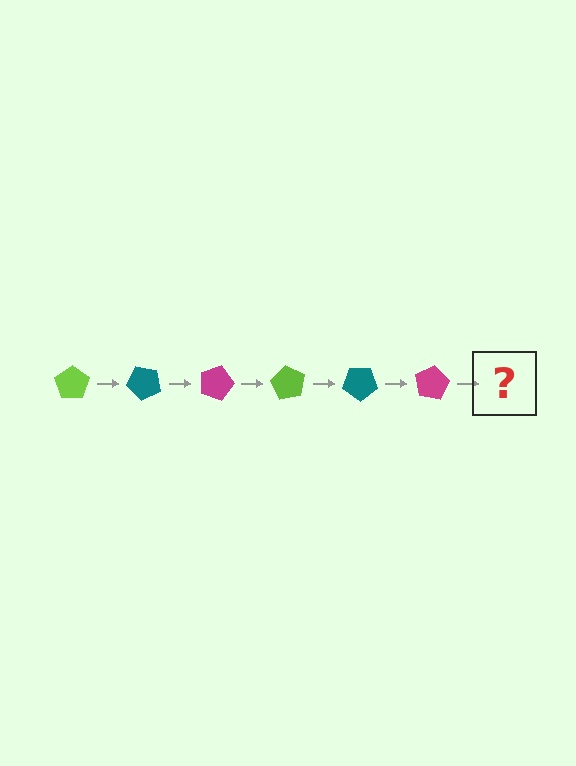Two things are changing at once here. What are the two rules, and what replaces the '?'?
The two rules are that it rotates 45 degrees each step and the color cycles through lime, teal, and magenta. The '?' should be a lime pentagon, rotated 270 degrees from the start.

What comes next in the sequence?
The next element should be a lime pentagon, rotated 270 degrees from the start.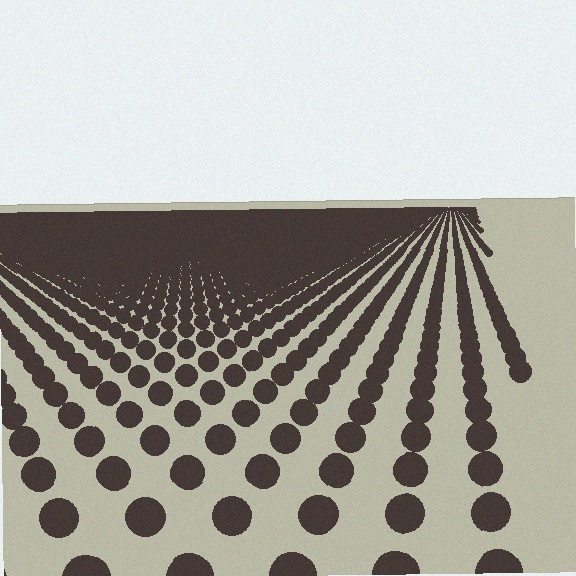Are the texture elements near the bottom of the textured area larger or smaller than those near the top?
Larger. Near the bottom, elements are closer to the viewer and appear at a bigger on-screen size.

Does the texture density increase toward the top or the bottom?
Density increases toward the top.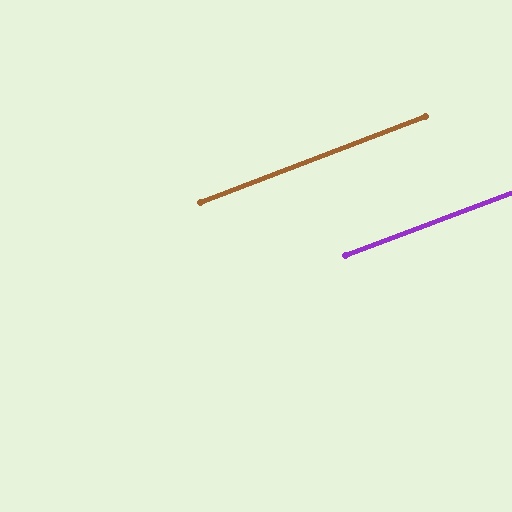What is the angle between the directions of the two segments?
Approximately 1 degree.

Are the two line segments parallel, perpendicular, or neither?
Parallel — their directions differ by only 0.5°.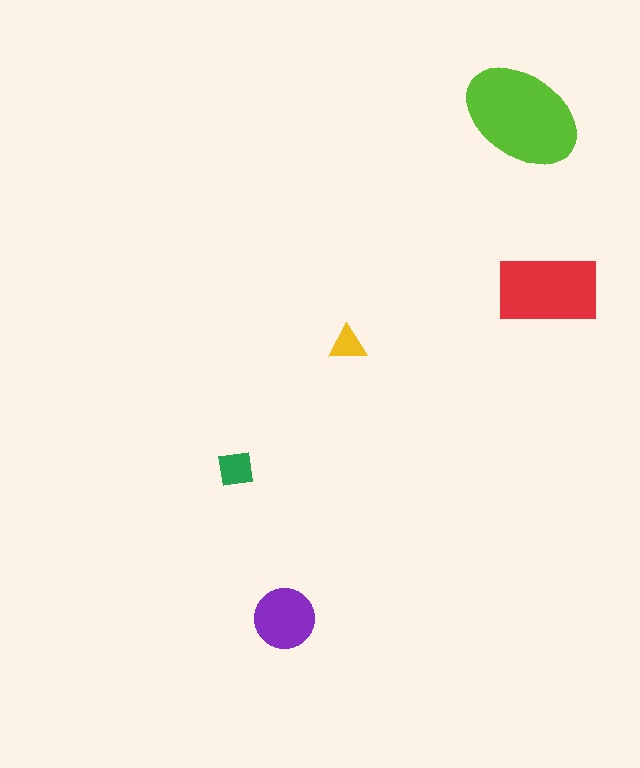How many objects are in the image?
There are 5 objects in the image.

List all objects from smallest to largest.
The yellow triangle, the green square, the purple circle, the red rectangle, the lime ellipse.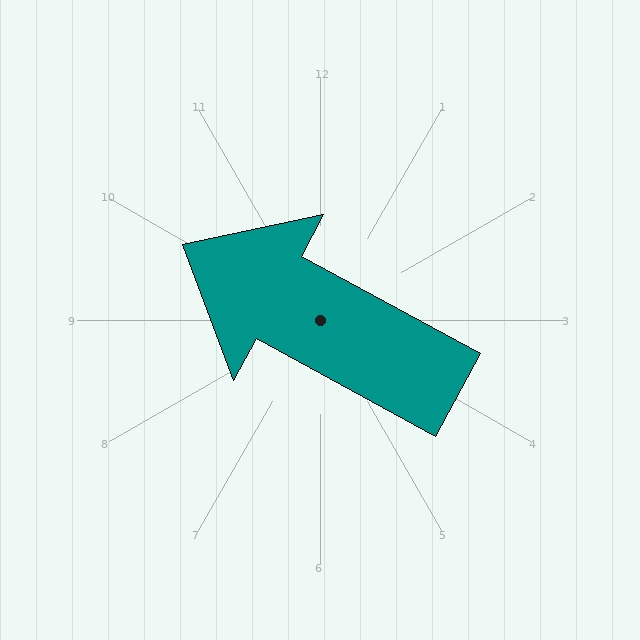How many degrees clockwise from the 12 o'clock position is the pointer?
Approximately 299 degrees.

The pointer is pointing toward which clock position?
Roughly 10 o'clock.